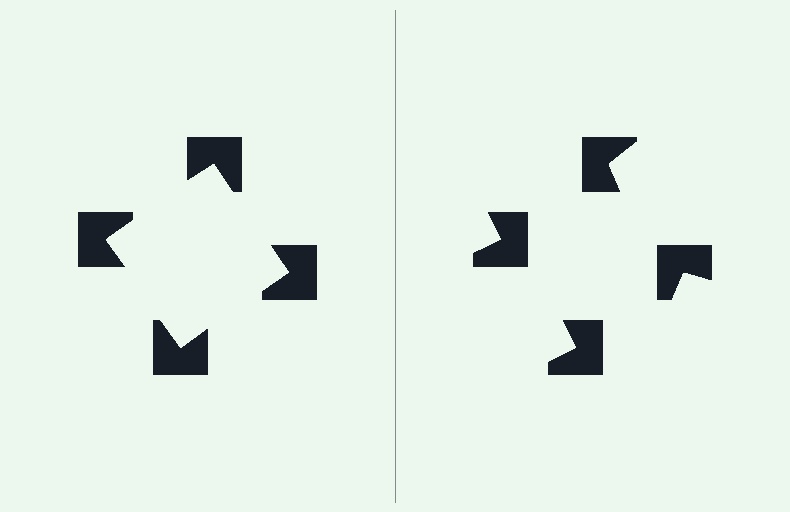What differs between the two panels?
The notched squares are positioned identically on both sides; only the wedge orientations differ. On the left they align to a square; on the right they are misaligned.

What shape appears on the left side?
An illusory square.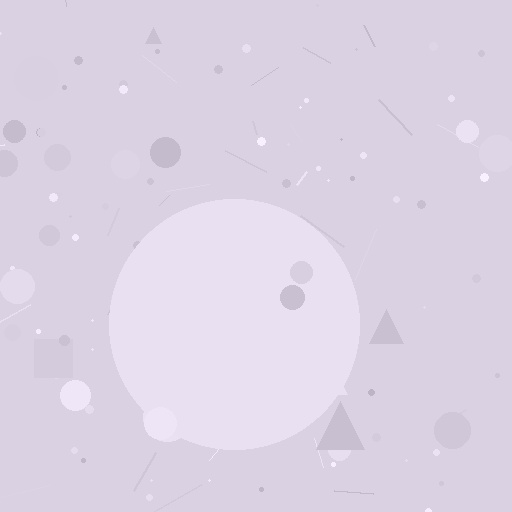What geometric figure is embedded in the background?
A circle is embedded in the background.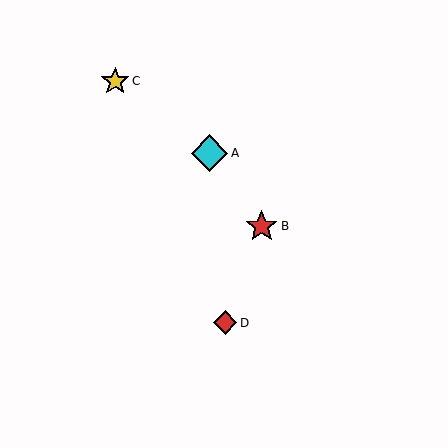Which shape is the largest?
The cyan diamond (labeled A) is the largest.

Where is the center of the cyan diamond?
The center of the cyan diamond is at (210, 153).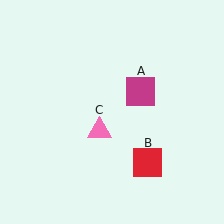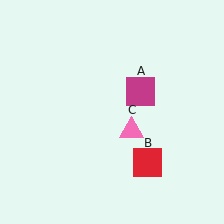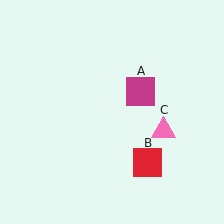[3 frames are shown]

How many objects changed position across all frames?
1 object changed position: pink triangle (object C).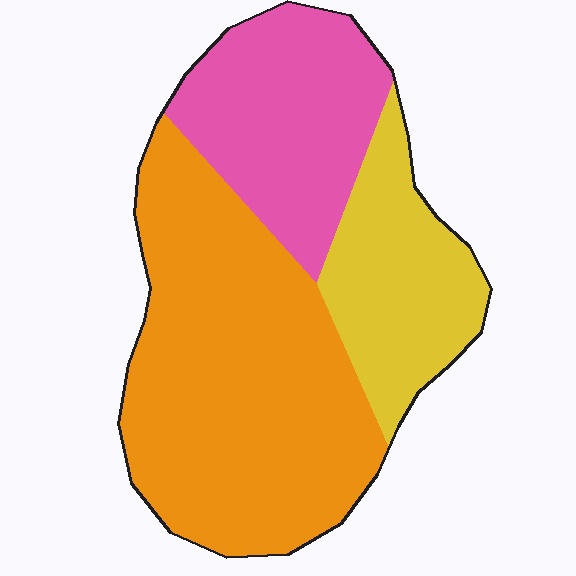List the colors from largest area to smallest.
From largest to smallest: orange, pink, yellow.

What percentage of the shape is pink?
Pink covers 26% of the shape.